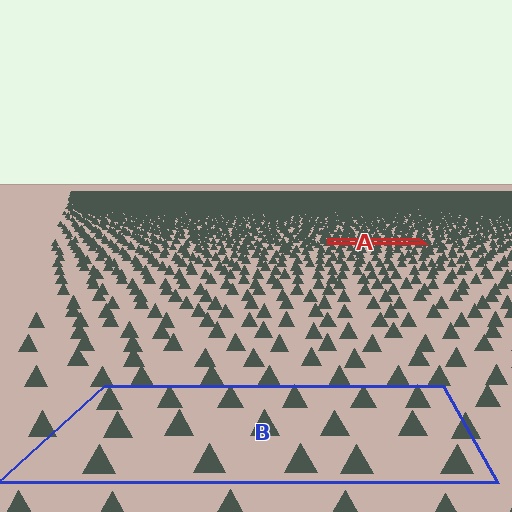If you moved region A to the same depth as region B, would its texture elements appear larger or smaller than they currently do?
They would appear larger. At a closer depth, the same texture elements are projected at a bigger on-screen size.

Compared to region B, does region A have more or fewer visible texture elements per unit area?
Region A has more texture elements per unit area — they are packed more densely because it is farther away.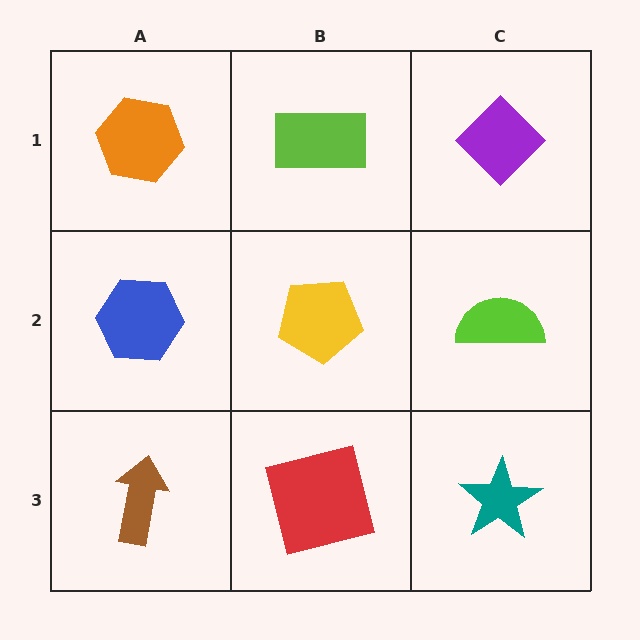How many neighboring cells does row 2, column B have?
4.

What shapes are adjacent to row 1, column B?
A yellow pentagon (row 2, column B), an orange hexagon (row 1, column A), a purple diamond (row 1, column C).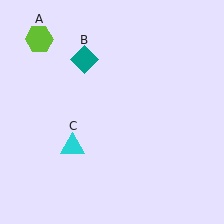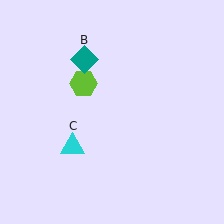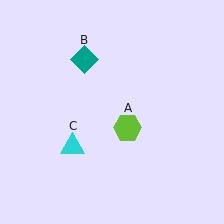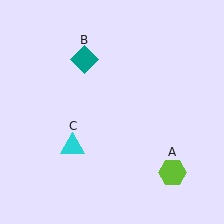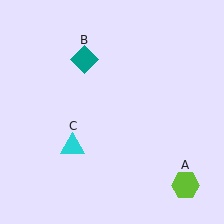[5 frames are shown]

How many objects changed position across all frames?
1 object changed position: lime hexagon (object A).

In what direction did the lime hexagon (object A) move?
The lime hexagon (object A) moved down and to the right.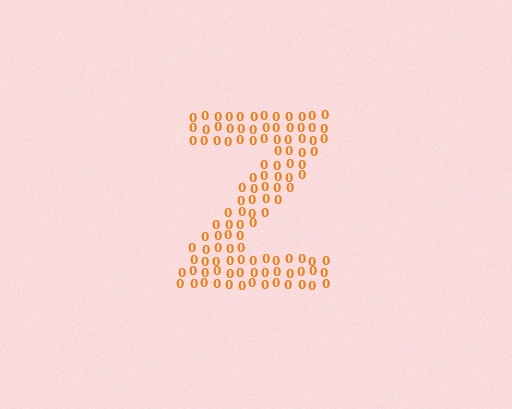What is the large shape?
The large shape is the letter Z.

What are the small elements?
The small elements are digit 0's.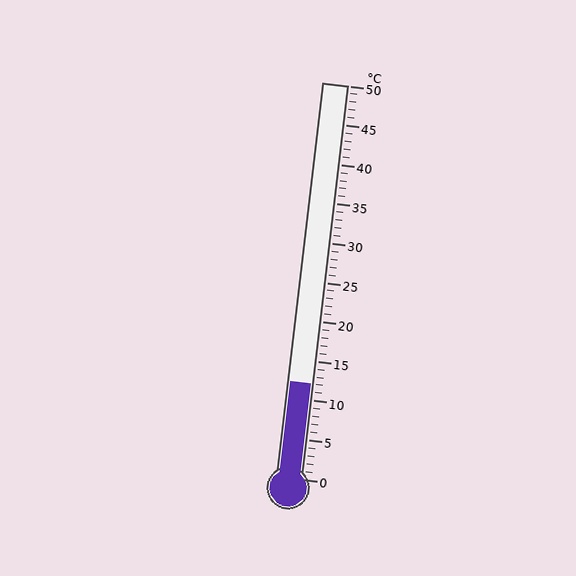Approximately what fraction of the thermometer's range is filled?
The thermometer is filled to approximately 25% of its range.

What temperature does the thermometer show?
The thermometer shows approximately 12°C.